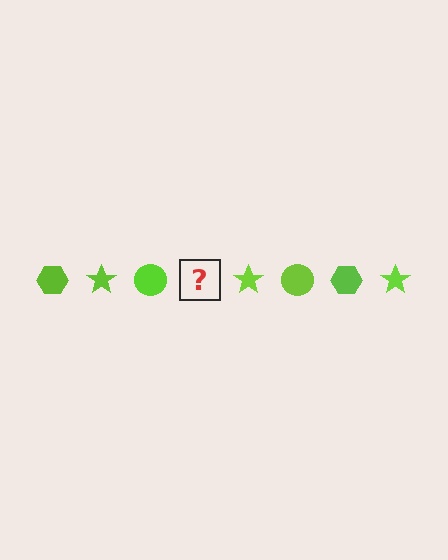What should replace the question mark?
The question mark should be replaced with a lime hexagon.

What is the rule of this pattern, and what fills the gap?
The rule is that the pattern cycles through hexagon, star, circle shapes in lime. The gap should be filled with a lime hexagon.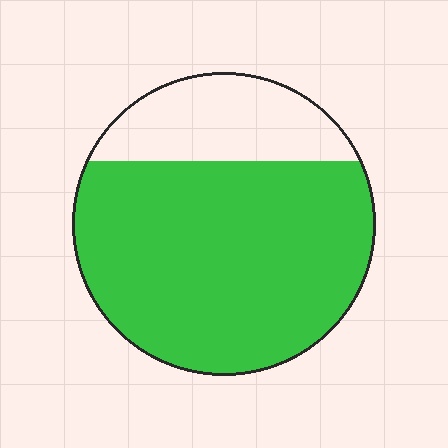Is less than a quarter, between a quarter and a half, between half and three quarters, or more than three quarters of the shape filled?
More than three quarters.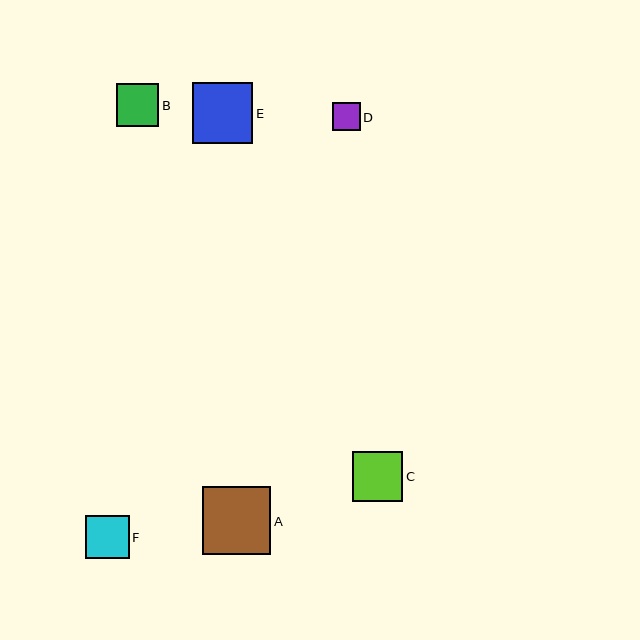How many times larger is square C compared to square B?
Square C is approximately 1.2 times the size of square B.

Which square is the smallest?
Square D is the smallest with a size of approximately 28 pixels.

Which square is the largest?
Square A is the largest with a size of approximately 68 pixels.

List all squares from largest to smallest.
From largest to smallest: A, E, C, F, B, D.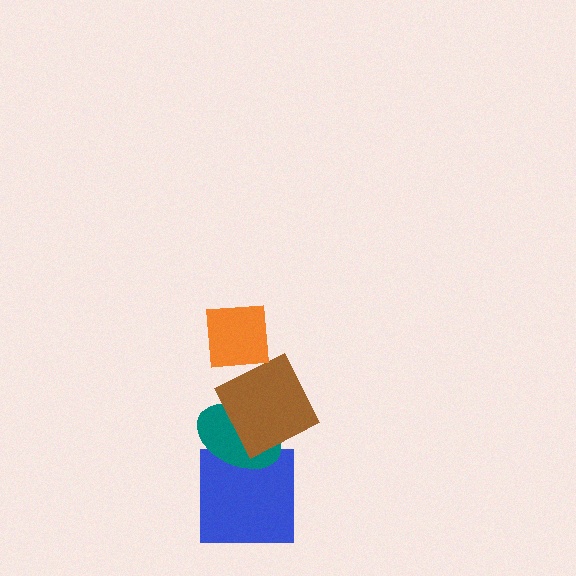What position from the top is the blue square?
The blue square is 4th from the top.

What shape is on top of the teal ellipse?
The brown square is on top of the teal ellipse.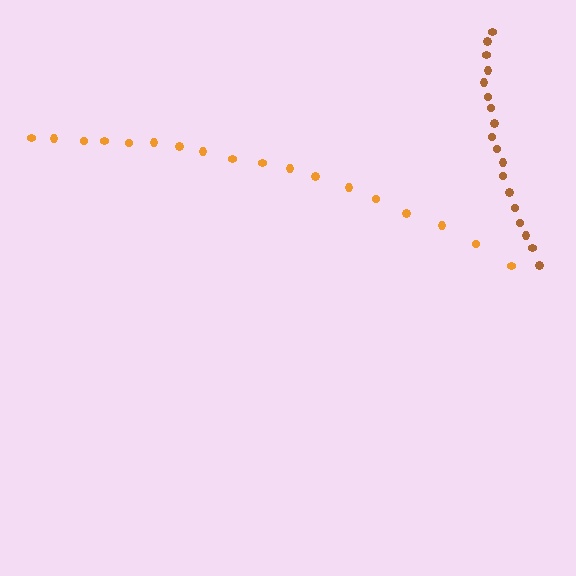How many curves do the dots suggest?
There are 2 distinct paths.